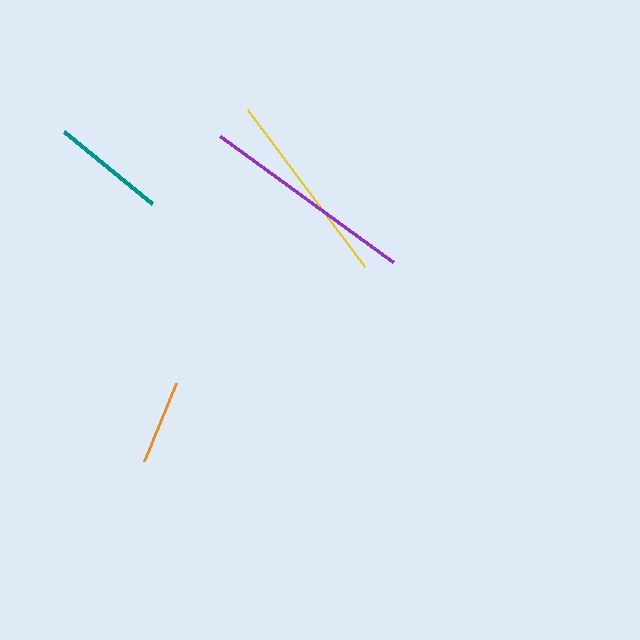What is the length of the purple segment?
The purple segment is approximately 214 pixels long.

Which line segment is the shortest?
The orange line is the shortest at approximately 85 pixels.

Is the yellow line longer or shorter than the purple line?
The purple line is longer than the yellow line.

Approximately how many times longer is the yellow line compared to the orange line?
The yellow line is approximately 2.3 times the length of the orange line.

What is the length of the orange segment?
The orange segment is approximately 85 pixels long.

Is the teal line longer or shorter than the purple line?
The purple line is longer than the teal line.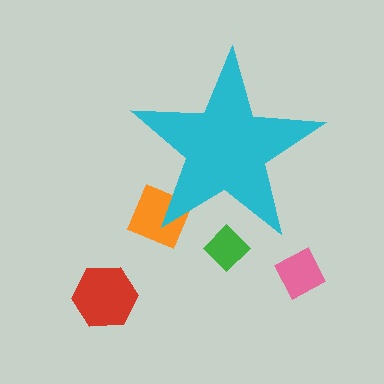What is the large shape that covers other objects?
A cyan star.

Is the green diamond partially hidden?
Yes, the green diamond is partially hidden behind the cyan star.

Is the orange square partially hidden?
Yes, the orange square is partially hidden behind the cyan star.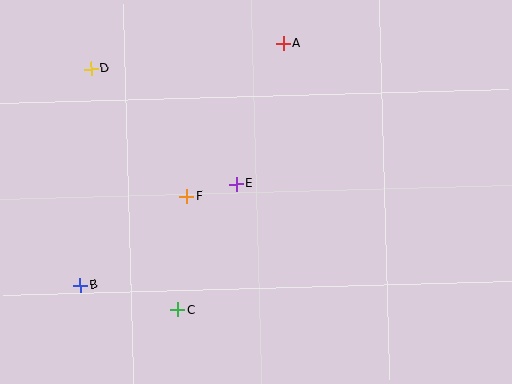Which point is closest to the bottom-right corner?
Point E is closest to the bottom-right corner.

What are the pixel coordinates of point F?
Point F is at (187, 196).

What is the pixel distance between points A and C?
The distance between A and C is 286 pixels.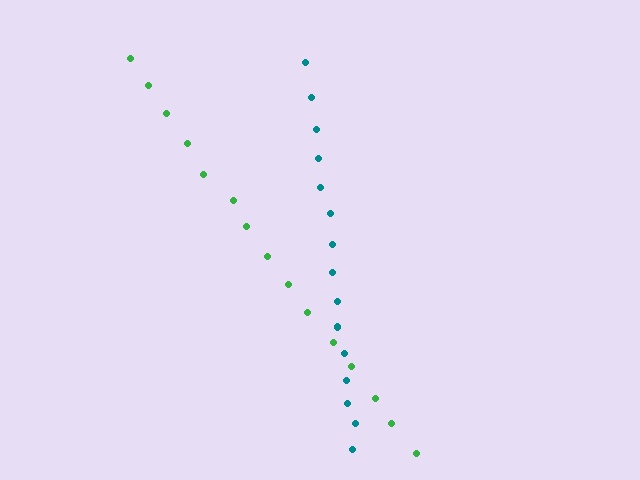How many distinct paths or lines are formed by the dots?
There are 2 distinct paths.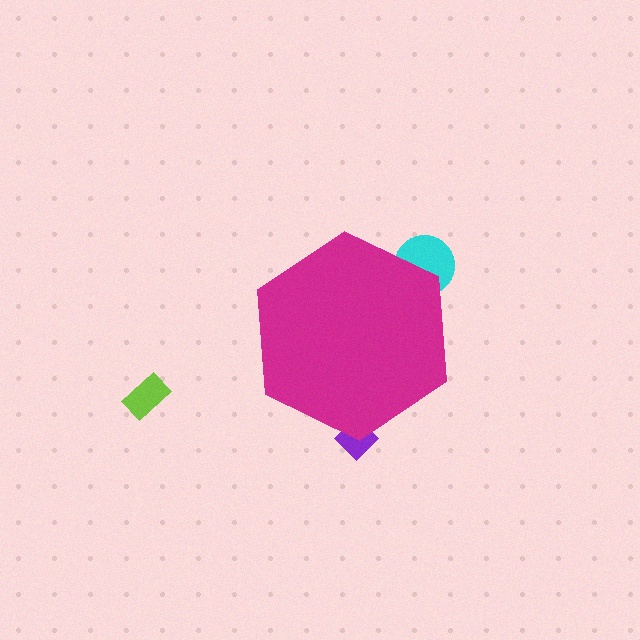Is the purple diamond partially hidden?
Yes, the purple diamond is partially hidden behind the magenta hexagon.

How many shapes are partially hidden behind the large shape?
2 shapes are partially hidden.